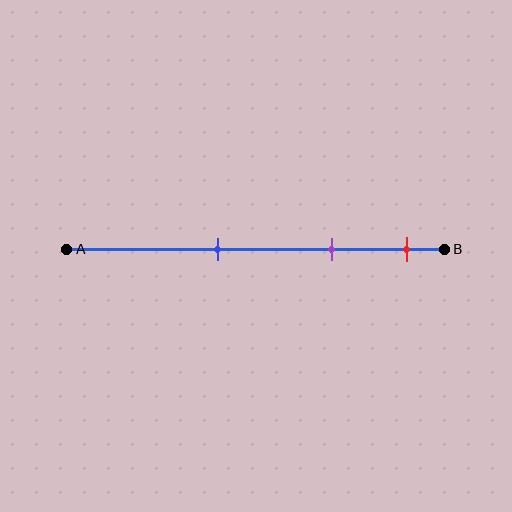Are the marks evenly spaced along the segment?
Yes, the marks are approximately evenly spaced.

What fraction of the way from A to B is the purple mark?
The purple mark is approximately 70% (0.7) of the way from A to B.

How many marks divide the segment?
There are 3 marks dividing the segment.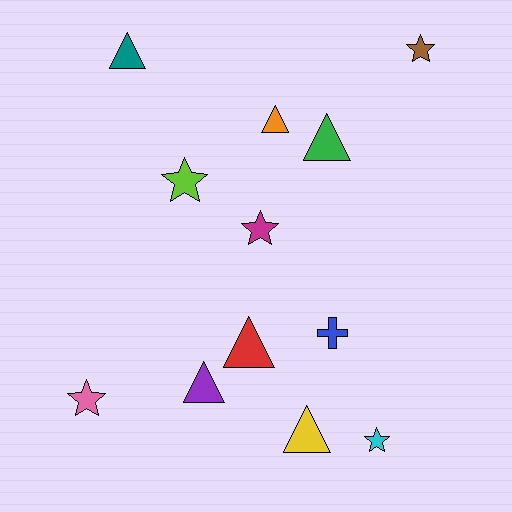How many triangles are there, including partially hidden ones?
There are 6 triangles.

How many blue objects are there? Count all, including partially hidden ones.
There is 1 blue object.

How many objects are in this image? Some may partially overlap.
There are 12 objects.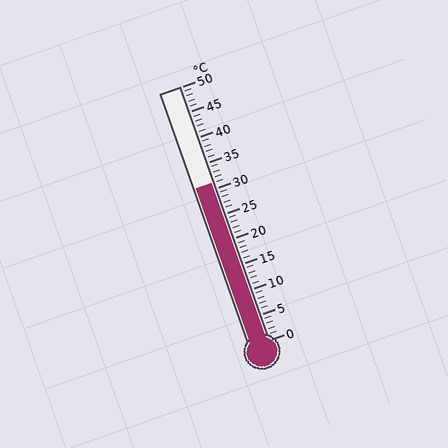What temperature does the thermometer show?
The thermometer shows approximately 31°C.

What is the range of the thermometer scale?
The thermometer scale ranges from 0°C to 50°C.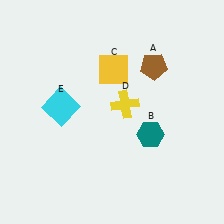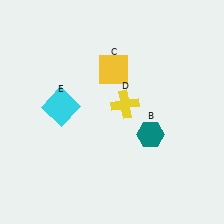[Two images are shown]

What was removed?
The brown pentagon (A) was removed in Image 2.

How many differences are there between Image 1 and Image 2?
There is 1 difference between the two images.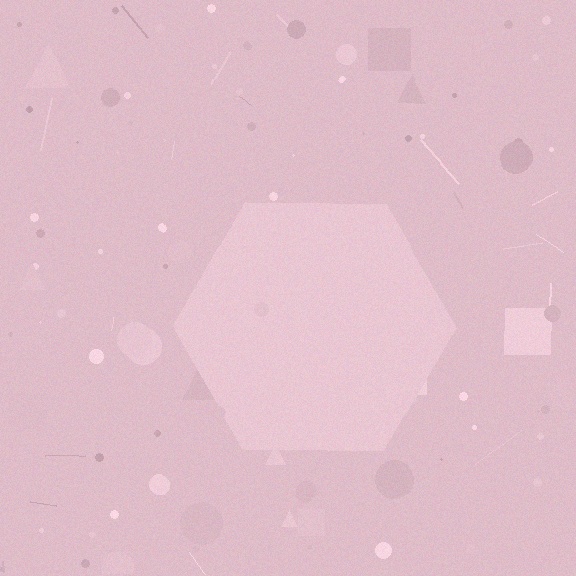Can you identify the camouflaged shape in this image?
The camouflaged shape is a hexagon.